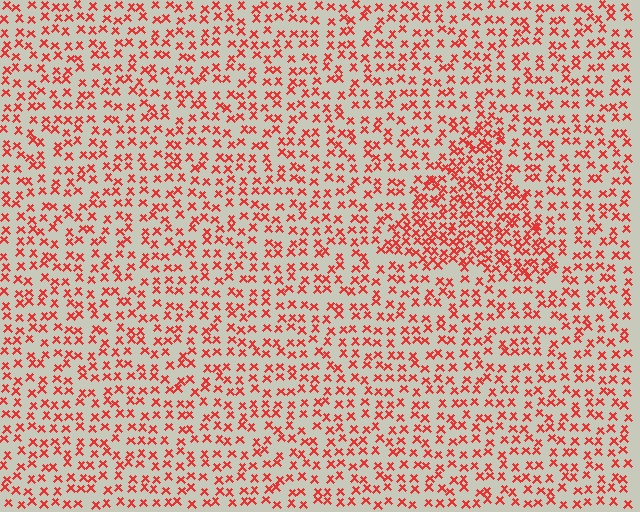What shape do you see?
I see a triangle.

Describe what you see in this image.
The image contains small red elements arranged at two different densities. A triangle-shaped region is visible where the elements are more densely packed than the surrounding area.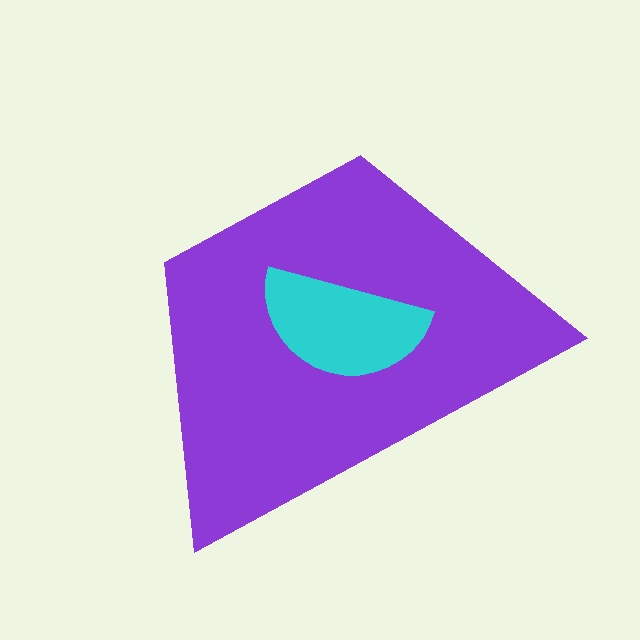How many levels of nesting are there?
2.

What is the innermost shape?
The cyan semicircle.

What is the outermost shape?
The purple trapezoid.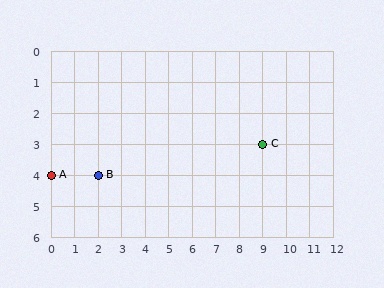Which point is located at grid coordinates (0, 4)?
Point A is at (0, 4).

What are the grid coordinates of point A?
Point A is at grid coordinates (0, 4).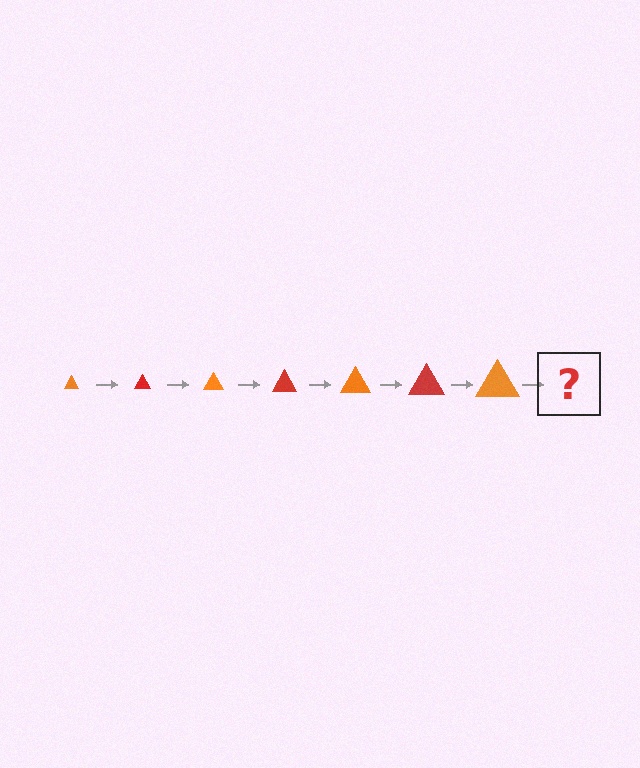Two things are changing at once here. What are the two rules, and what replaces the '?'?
The two rules are that the triangle grows larger each step and the color cycles through orange and red. The '?' should be a red triangle, larger than the previous one.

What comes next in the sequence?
The next element should be a red triangle, larger than the previous one.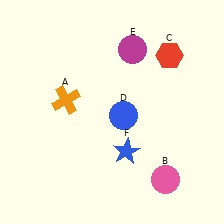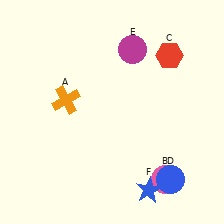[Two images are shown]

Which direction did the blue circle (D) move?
The blue circle (D) moved down.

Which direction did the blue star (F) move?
The blue star (F) moved down.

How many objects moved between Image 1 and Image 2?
2 objects moved between the two images.